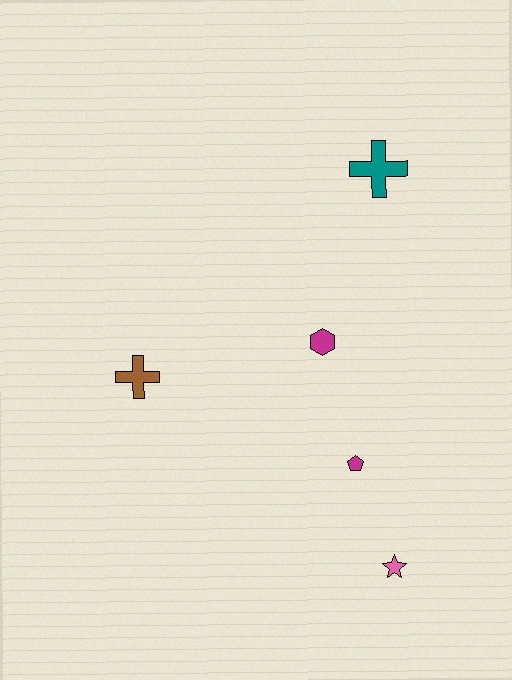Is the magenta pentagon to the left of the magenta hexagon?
No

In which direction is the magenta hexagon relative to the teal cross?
The magenta hexagon is below the teal cross.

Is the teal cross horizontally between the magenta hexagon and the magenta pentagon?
No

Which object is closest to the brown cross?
The magenta hexagon is closest to the brown cross.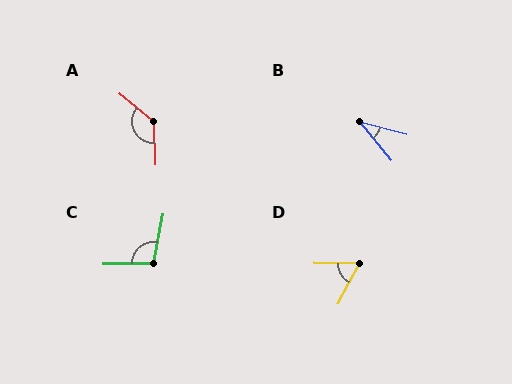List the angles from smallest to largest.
B (37°), D (62°), C (101°), A (132°).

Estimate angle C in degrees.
Approximately 101 degrees.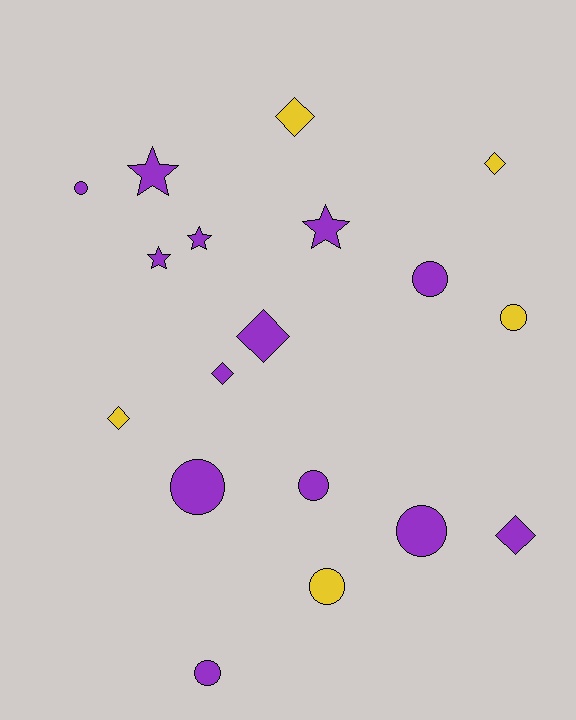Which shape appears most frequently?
Circle, with 8 objects.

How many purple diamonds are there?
There are 3 purple diamonds.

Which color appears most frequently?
Purple, with 13 objects.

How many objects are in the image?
There are 18 objects.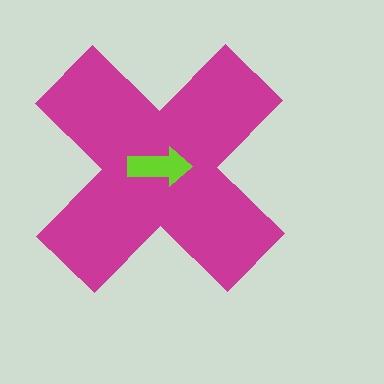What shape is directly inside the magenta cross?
The lime arrow.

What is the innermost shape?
The lime arrow.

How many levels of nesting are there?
2.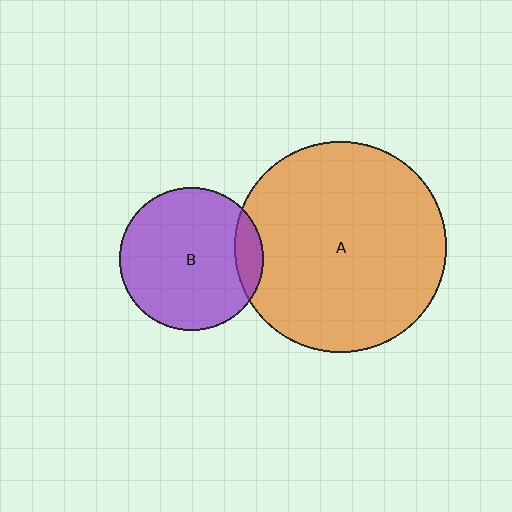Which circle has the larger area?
Circle A (orange).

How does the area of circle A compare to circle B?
Approximately 2.2 times.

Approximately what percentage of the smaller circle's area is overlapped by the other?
Approximately 10%.